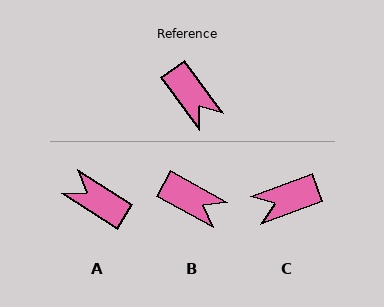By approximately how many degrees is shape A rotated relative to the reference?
Approximately 159 degrees clockwise.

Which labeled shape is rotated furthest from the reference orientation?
A, about 159 degrees away.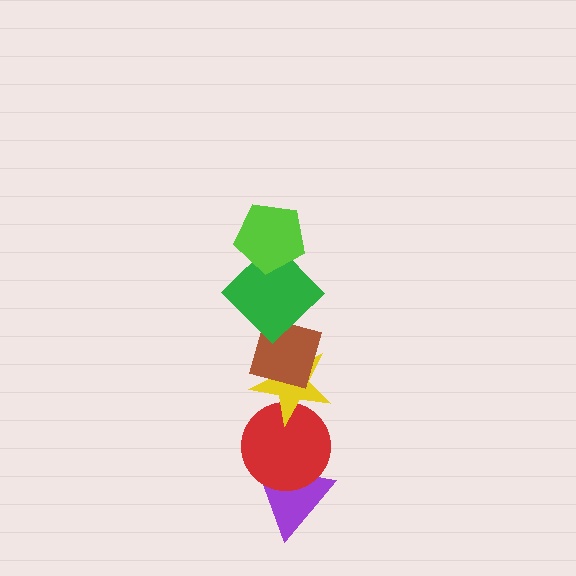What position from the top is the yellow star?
The yellow star is 4th from the top.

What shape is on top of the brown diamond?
The green diamond is on top of the brown diamond.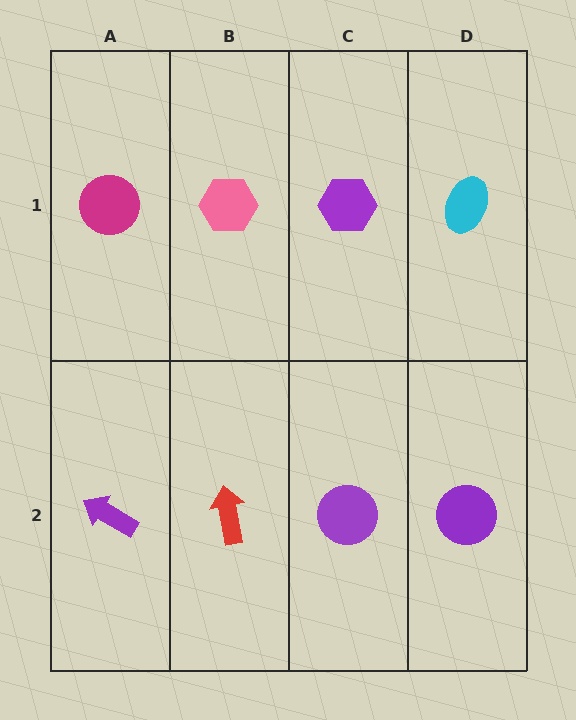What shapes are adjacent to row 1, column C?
A purple circle (row 2, column C), a pink hexagon (row 1, column B), a cyan ellipse (row 1, column D).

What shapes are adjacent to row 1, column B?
A red arrow (row 2, column B), a magenta circle (row 1, column A), a purple hexagon (row 1, column C).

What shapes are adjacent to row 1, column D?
A purple circle (row 2, column D), a purple hexagon (row 1, column C).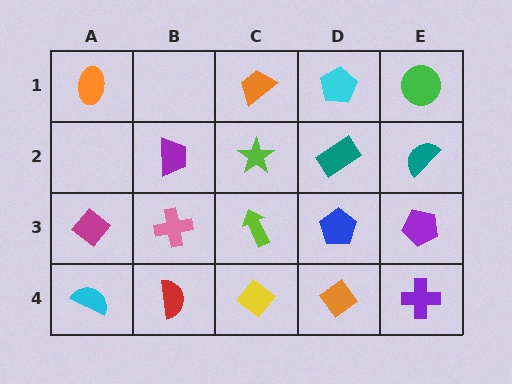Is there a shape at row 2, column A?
No, that cell is empty.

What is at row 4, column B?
A red semicircle.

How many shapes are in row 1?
4 shapes.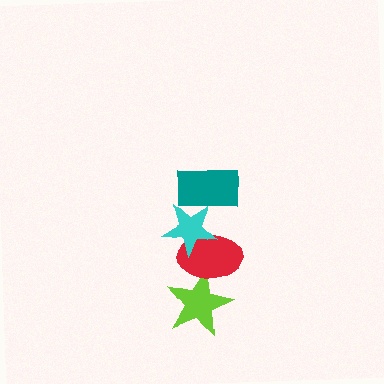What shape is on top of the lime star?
The red ellipse is on top of the lime star.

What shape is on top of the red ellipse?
The cyan star is on top of the red ellipse.